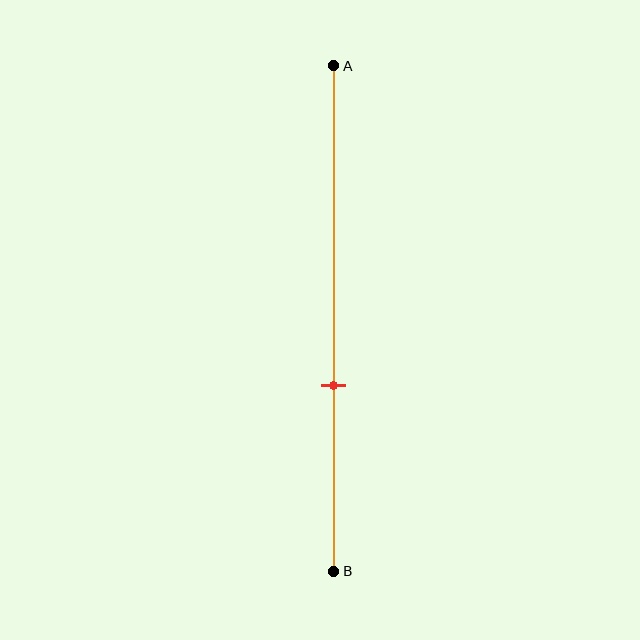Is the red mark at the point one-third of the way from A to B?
No, the mark is at about 65% from A, not at the 33% one-third point.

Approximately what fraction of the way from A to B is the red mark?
The red mark is approximately 65% of the way from A to B.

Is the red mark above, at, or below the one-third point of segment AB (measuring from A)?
The red mark is below the one-third point of segment AB.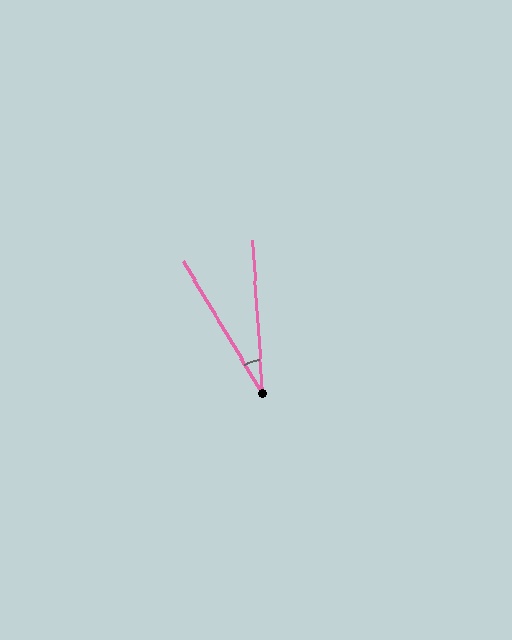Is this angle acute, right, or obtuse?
It is acute.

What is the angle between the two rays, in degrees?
Approximately 27 degrees.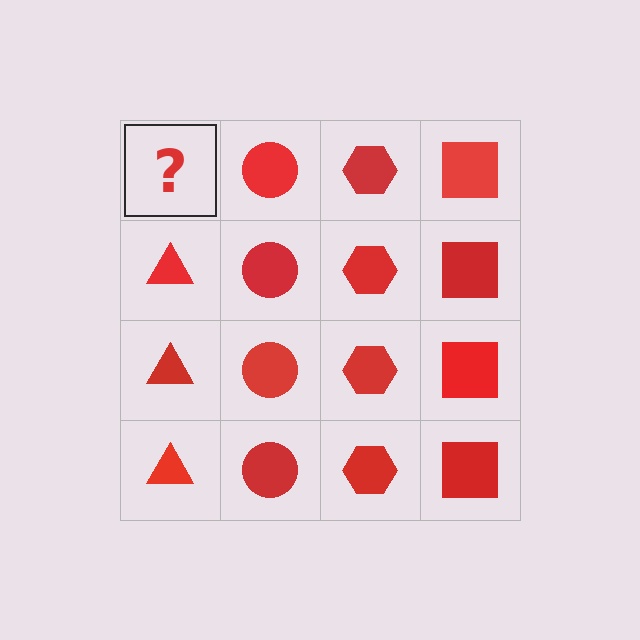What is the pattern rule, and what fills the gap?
The rule is that each column has a consistent shape. The gap should be filled with a red triangle.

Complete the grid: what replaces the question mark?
The question mark should be replaced with a red triangle.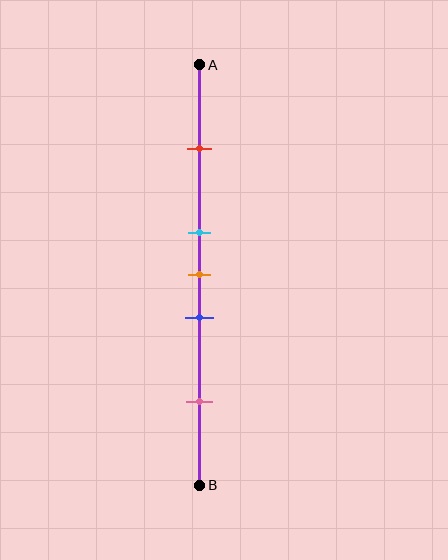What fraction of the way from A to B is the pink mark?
The pink mark is approximately 80% (0.8) of the way from A to B.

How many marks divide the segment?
There are 5 marks dividing the segment.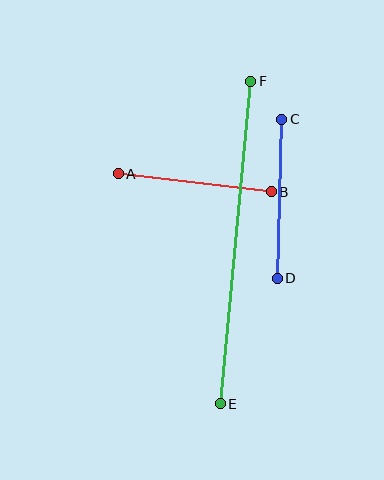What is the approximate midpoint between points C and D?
The midpoint is at approximately (279, 199) pixels.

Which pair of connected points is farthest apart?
Points E and F are farthest apart.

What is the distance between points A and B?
The distance is approximately 154 pixels.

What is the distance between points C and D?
The distance is approximately 159 pixels.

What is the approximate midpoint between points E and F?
The midpoint is at approximately (236, 242) pixels.